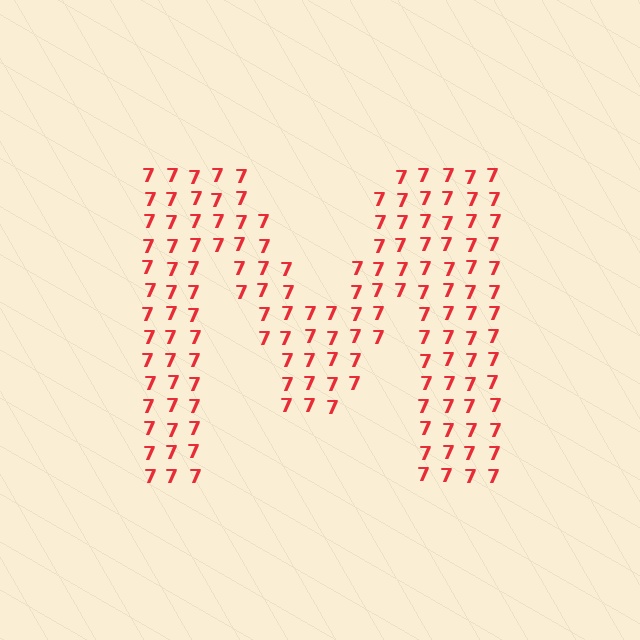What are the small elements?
The small elements are digit 7's.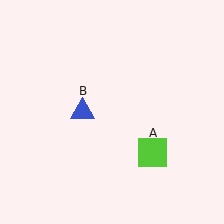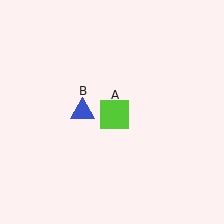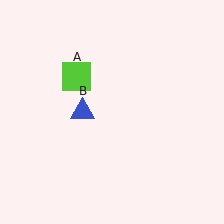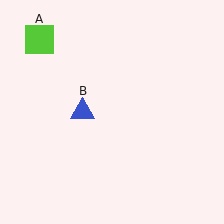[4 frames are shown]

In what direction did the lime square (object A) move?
The lime square (object A) moved up and to the left.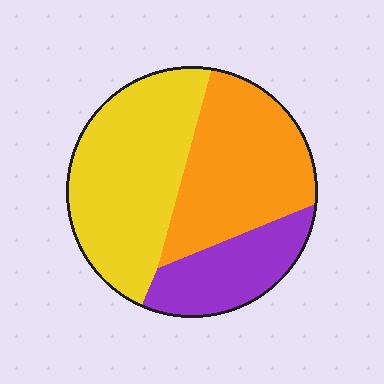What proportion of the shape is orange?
Orange takes up about three eighths (3/8) of the shape.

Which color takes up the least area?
Purple, at roughly 20%.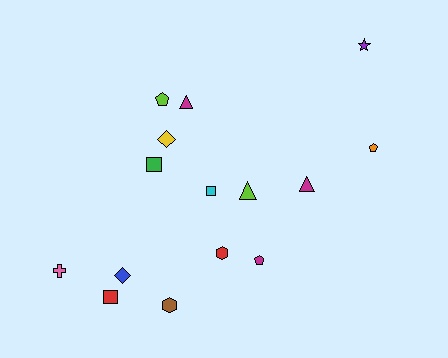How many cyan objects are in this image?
There is 1 cyan object.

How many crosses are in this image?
There is 1 cross.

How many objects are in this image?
There are 15 objects.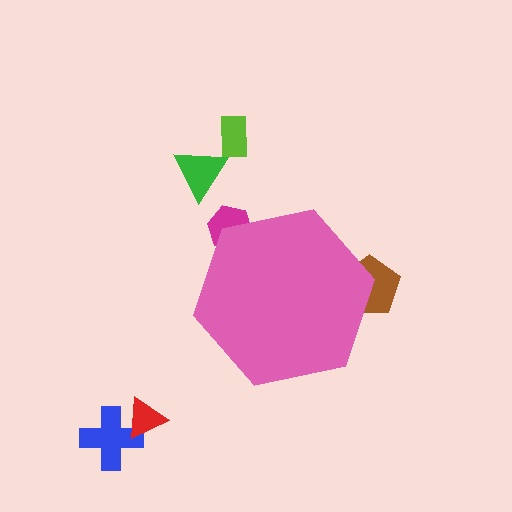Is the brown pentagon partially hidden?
Yes, the brown pentagon is partially hidden behind the pink hexagon.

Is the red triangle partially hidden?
No, the red triangle is fully visible.